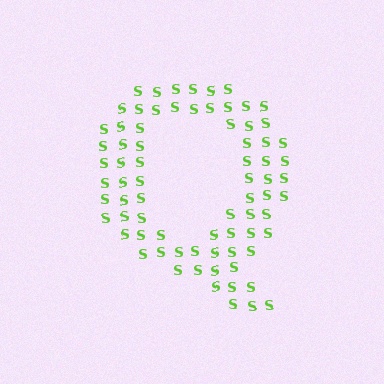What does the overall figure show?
The overall figure shows the letter Q.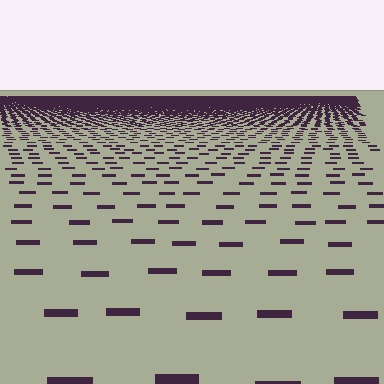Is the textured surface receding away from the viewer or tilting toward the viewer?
The surface is receding away from the viewer. Texture elements get smaller and denser toward the top.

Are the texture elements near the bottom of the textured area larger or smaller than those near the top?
Larger. Near the bottom, elements are closer to the viewer and appear at a bigger on-screen size.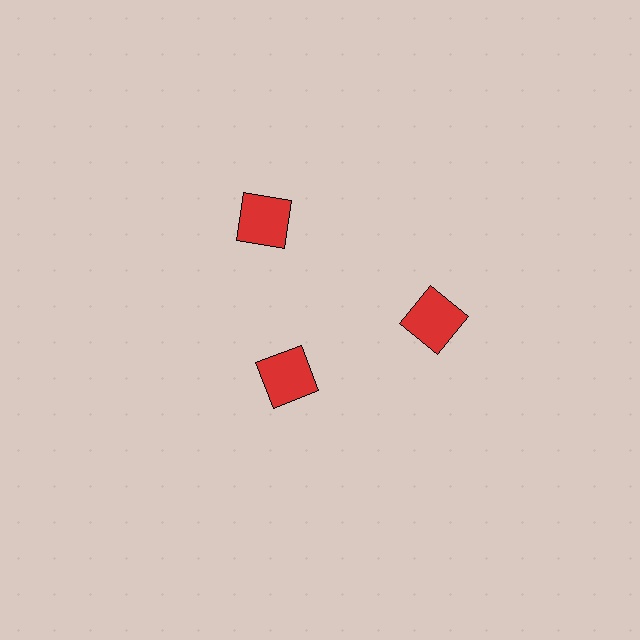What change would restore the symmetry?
The symmetry would be restored by moving it outward, back onto the ring so that all 3 squares sit at equal angles and equal distance from the center.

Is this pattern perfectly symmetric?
No. The 3 red squares are arranged in a ring, but one element near the 7 o'clock position is pulled inward toward the center, breaking the 3-fold rotational symmetry.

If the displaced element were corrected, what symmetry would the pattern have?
It would have 3-fold rotational symmetry — the pattern would map onto itself every 120 degrees.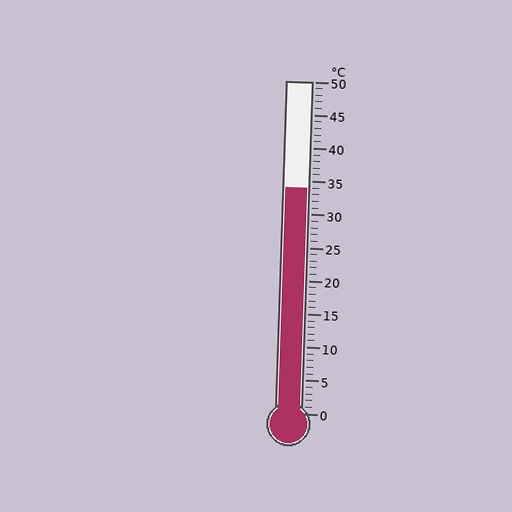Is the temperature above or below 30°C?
The temperature is above 30°C.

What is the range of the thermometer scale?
The thermometer scale ranges from 0°C to 50°C.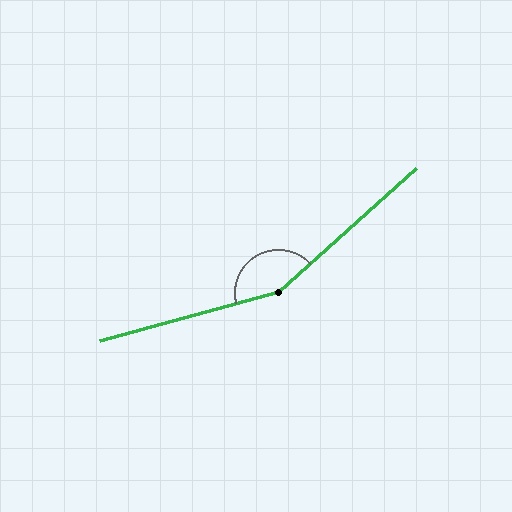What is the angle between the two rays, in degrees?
Approximately 153 degrees.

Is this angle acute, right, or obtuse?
It is obtuse.